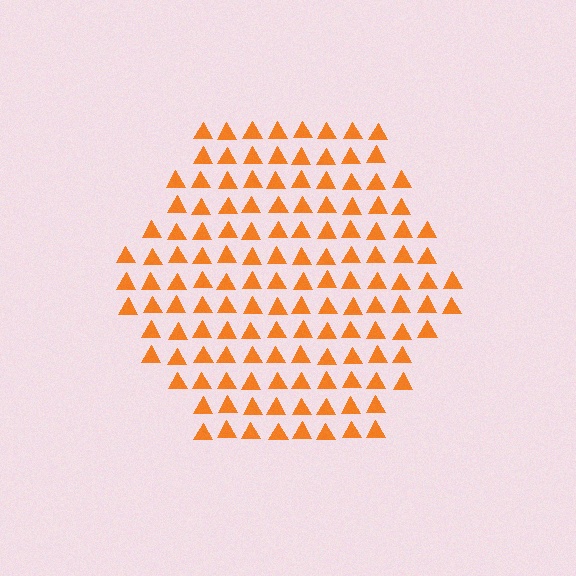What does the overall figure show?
The overall figure shows a hexagon.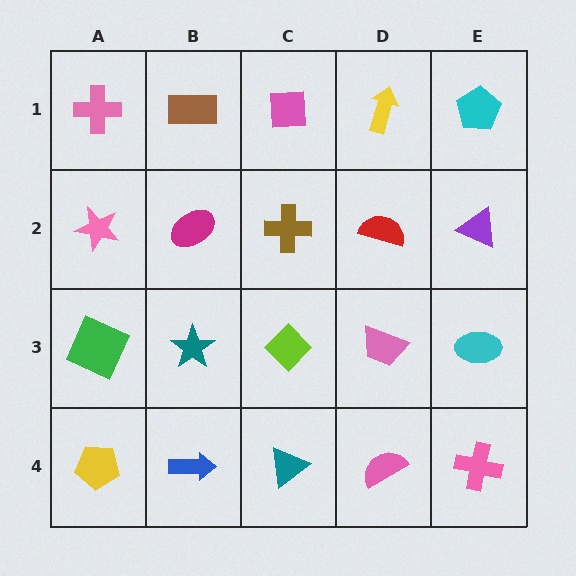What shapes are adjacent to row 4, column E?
A cyan ellipse (row 3, column E), a pink semicircle (row 4, column D).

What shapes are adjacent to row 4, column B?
A teal star (row 3, column B), a yellow pentagon (row 4, column A), a teal triangle (row 4, column C).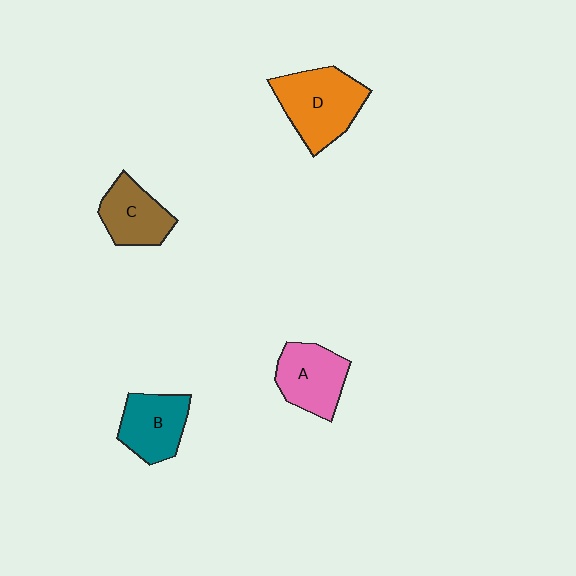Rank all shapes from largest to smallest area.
From largest to smallest: D (orange), A (pink), B (teal), C (brown).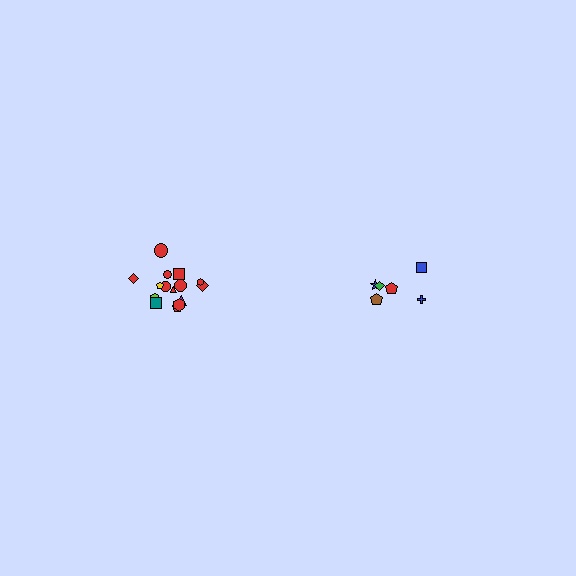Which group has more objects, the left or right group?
The left group.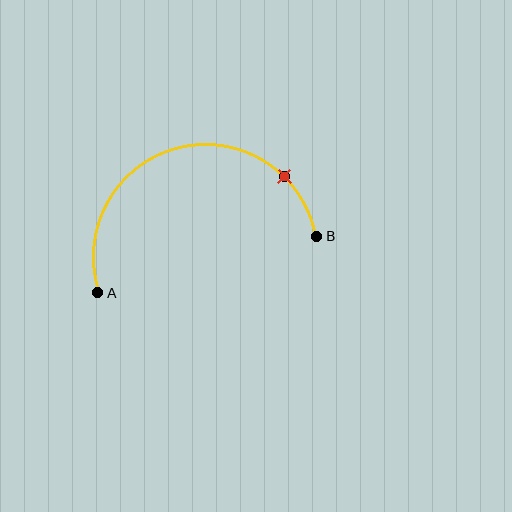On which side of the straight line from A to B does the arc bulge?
The arc bulges above the straight line connecting A and B.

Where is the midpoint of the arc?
The arc midpoint is the point on the curve farthest from the straight line joining A and B. It sits above that line.